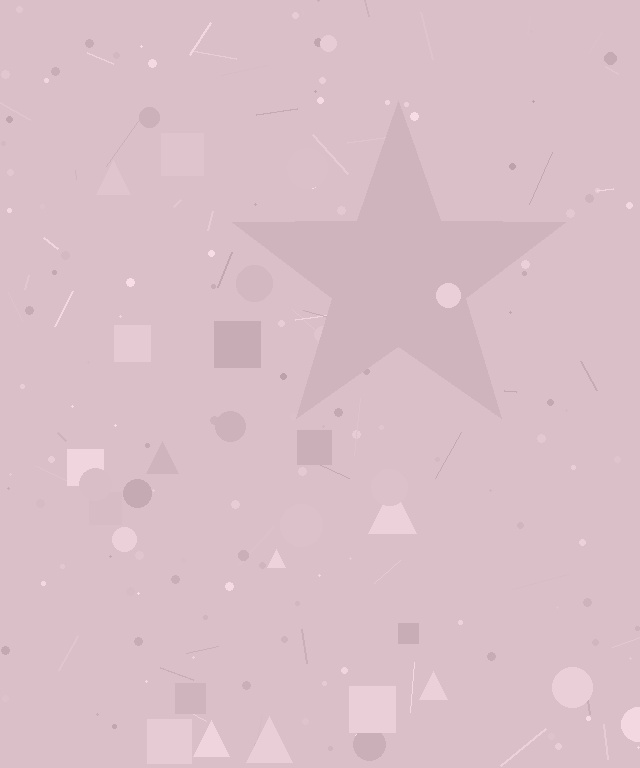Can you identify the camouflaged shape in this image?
The camouflaged shape is a star.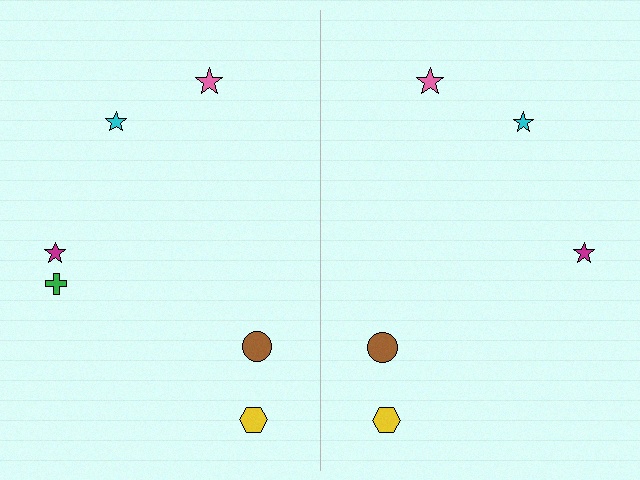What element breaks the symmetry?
A green cross is missing from the right side.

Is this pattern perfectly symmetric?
No, the pattern is not perfectly symmetric. A green cross is missing from the right side.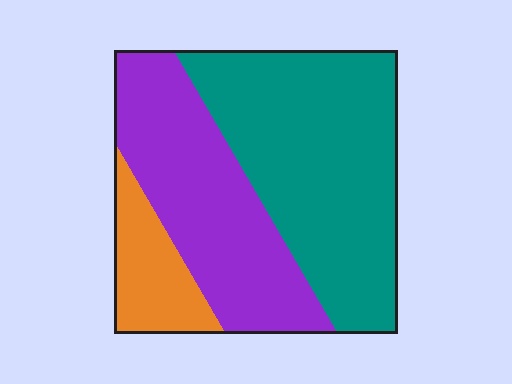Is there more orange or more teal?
Teal.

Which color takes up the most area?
Teal, at roughly 50%.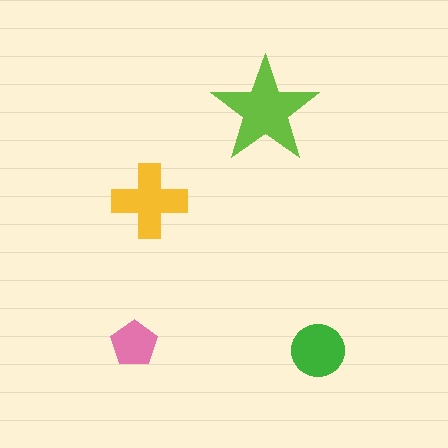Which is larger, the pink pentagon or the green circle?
The green circle.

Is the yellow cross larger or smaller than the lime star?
Smaller.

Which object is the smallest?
The pink pentagon.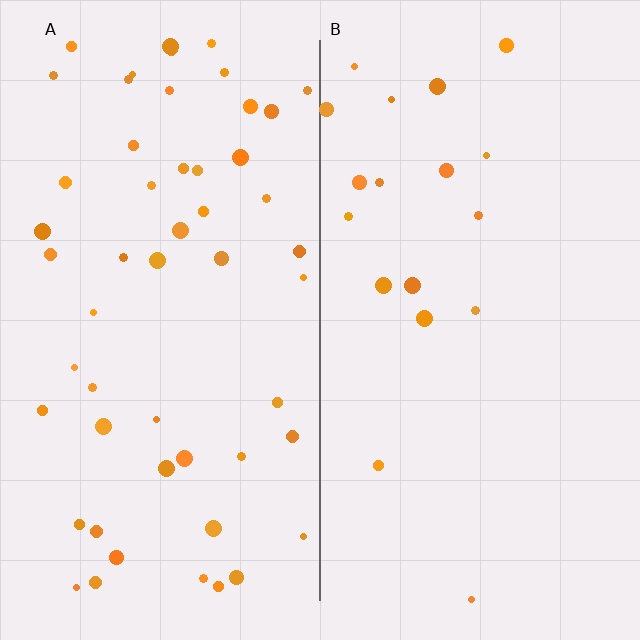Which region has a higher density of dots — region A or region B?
A (the left).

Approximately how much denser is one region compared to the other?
Approximately 2.9× — region A over region B.